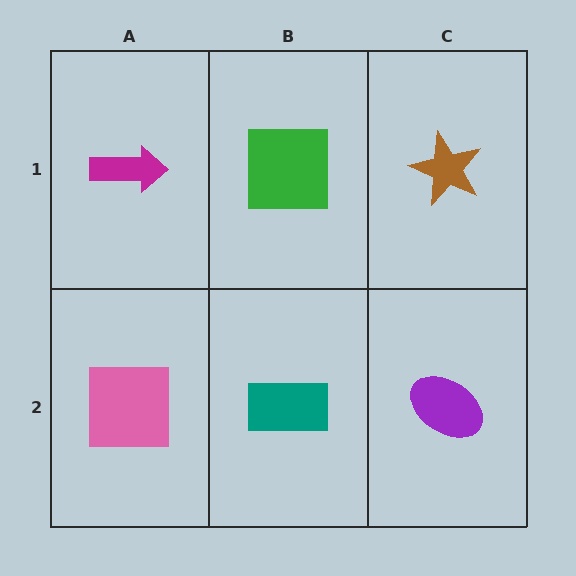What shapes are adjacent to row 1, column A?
A pink square (row 2, column A), a green square (row 1, column B).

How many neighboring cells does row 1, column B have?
3.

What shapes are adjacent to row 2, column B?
A green square (row 1, column B), a pink square (row 2, column A), a purple ellipse (row 2, column C).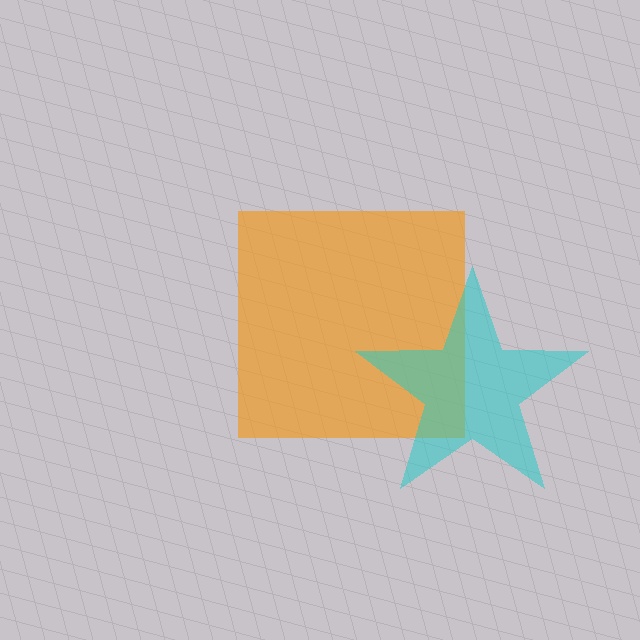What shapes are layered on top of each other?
The layered shapes are: an orange square, a cyan star.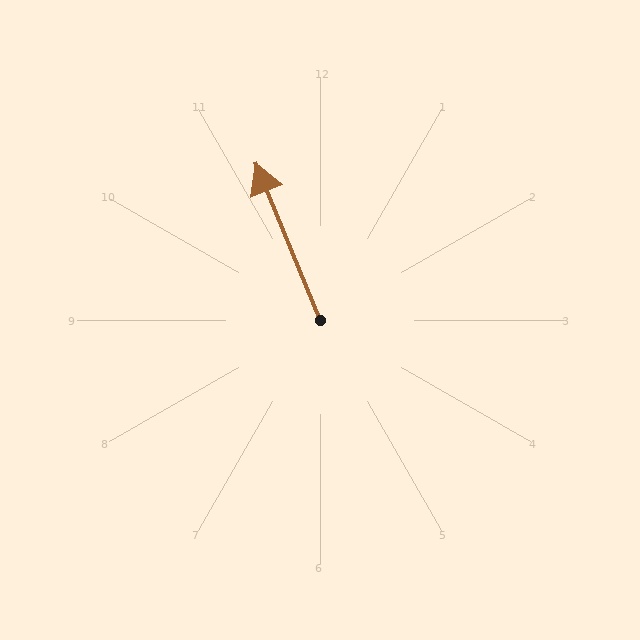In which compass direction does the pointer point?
North.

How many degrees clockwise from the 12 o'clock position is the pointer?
Approximately 338 degrees.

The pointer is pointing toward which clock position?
Roughly 11 o'clock.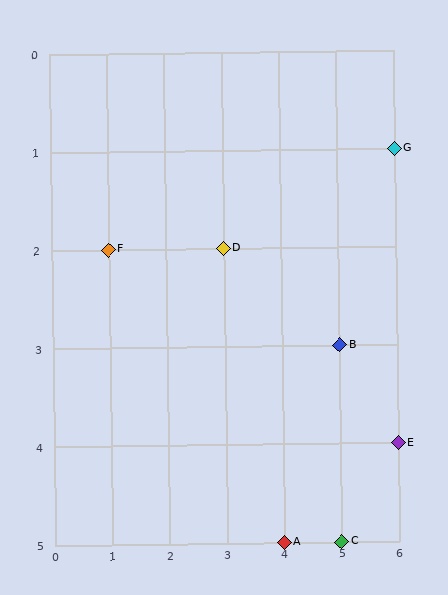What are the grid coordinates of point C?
Point C is at grid coordinates (5, 5).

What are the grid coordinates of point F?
Point F is at grid coordinates (1, 2).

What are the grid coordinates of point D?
Point D is at grid coordinates (3, 2).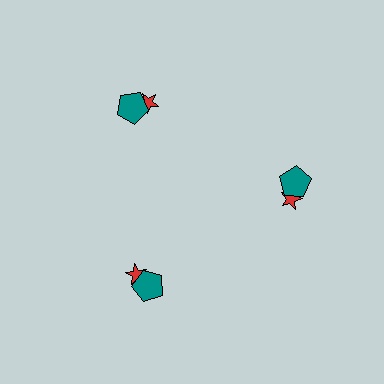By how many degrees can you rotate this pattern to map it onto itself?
The pattern maps onto itself every 120 degrees of rotation.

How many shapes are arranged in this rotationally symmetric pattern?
There are 6 shapes, arranged in 3 groups of 2.